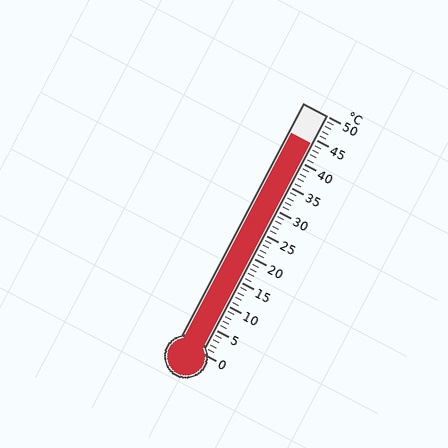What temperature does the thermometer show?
The thermometer shows approximately 44°C.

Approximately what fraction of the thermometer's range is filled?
The thermometer is filled to approximately 90% of its range.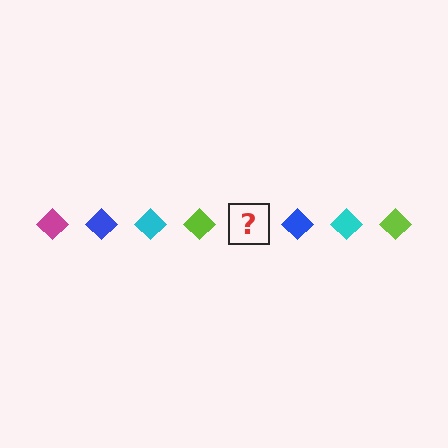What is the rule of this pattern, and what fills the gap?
The rule is that the pattern cycles through magenta, blue, cyan, lime diamonds. The gap should be filled with a magenta diamond.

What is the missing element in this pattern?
The missing element is a magenta diamond.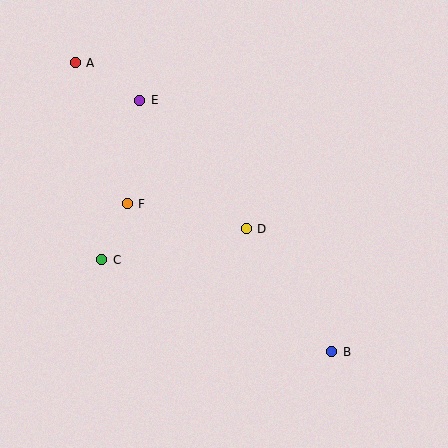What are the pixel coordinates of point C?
Point C is at (102, 260).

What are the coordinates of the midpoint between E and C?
The midpoint between E and C is at (121, 180).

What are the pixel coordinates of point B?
Point B is at (332, 352).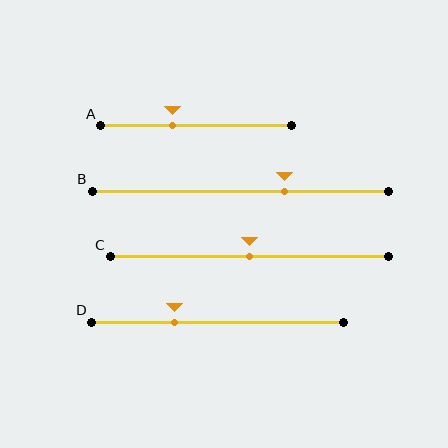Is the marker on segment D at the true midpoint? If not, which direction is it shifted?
No, the marker on segment D is shifted to the left by about 17% of the segment length.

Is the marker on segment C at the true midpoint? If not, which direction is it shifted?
Yes, the marker on segment C is at the true midpoint.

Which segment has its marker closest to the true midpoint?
Segment C has its marker closest to the true midpoint.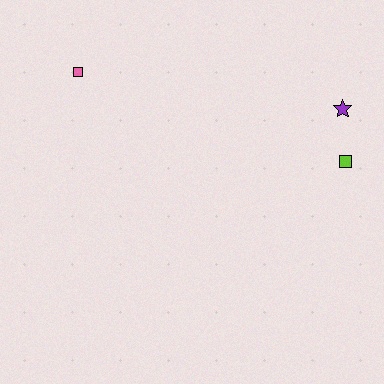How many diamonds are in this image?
There are no diamonds.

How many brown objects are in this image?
There are no brown objects.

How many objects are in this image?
There are 3 objects.